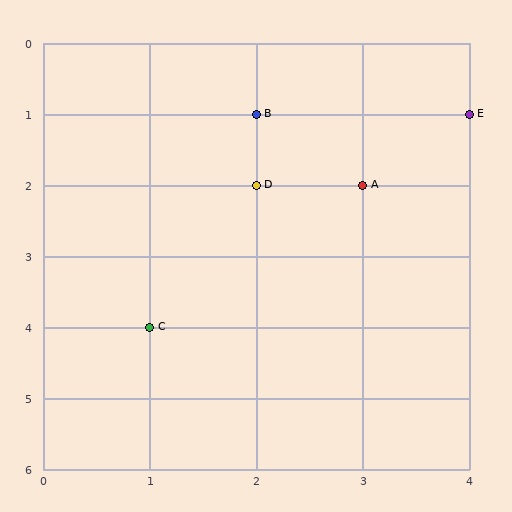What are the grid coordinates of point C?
Point C is at grid coordinates (1, 4).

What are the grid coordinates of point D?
Point D is at grid coordinates (2, 2).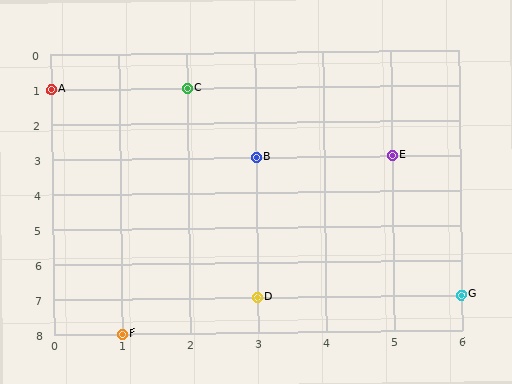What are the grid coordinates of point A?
Point A is at grid coordinates (0, 1).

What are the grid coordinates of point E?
Point E is at grid coordinates (5, 3).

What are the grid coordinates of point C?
Point C is at grid coordinates (2, 1).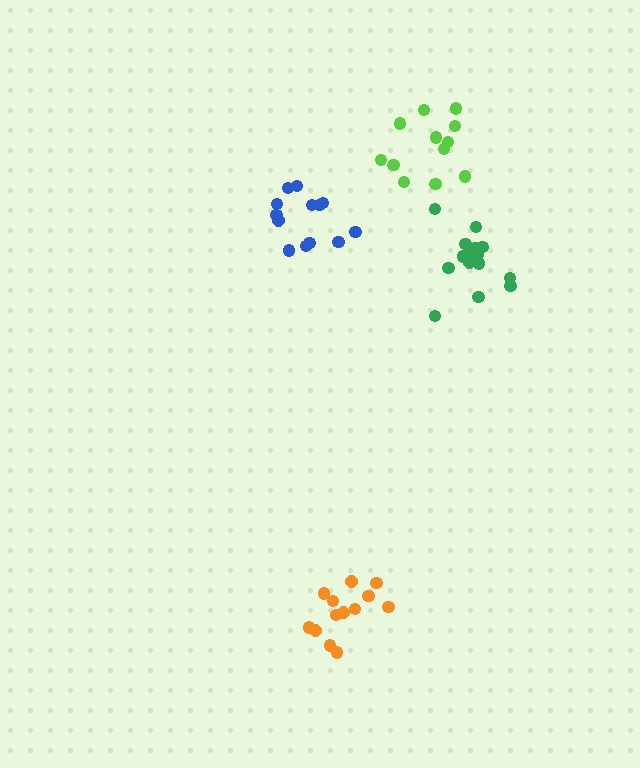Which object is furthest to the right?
The green cluster is rightmost.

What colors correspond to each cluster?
The clusters are colored: orange, green, lime, blue.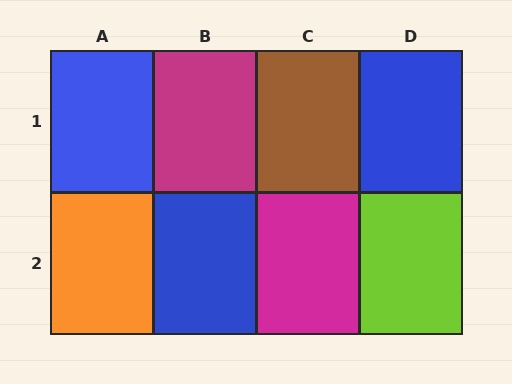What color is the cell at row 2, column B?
Blue.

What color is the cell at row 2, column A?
Orange.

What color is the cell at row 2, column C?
Magenta.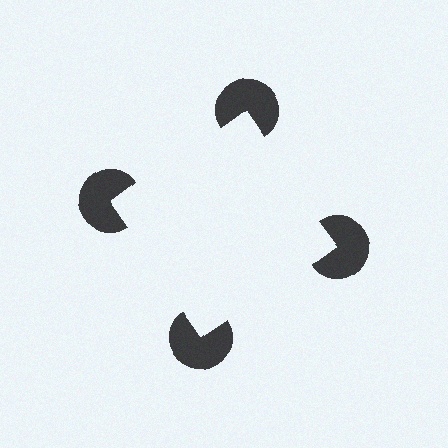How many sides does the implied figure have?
4 sides.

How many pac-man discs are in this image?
There are 4 — one at each vertex of the illusory square.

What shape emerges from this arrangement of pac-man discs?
An illusory square — its edges are inferred from the aligned wedge cuts in the pac-man discs, not physically drawn.